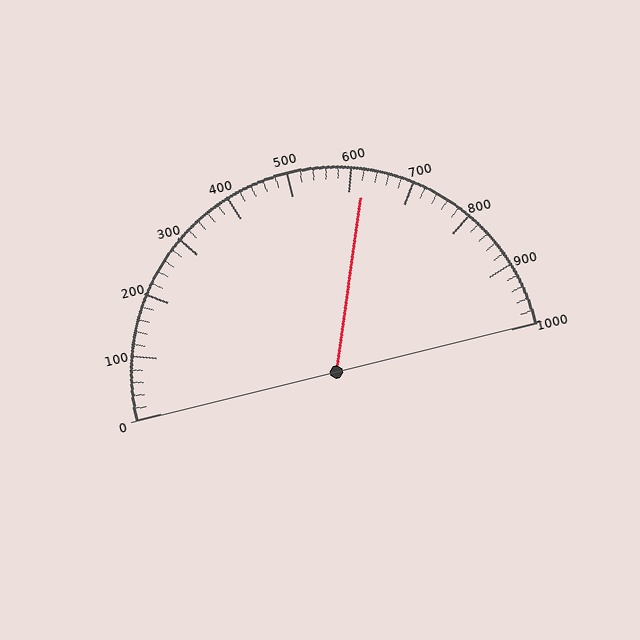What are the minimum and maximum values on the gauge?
The gauge ranges from 0 to 1000.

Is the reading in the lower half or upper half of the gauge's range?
The reading is in the upper half of the range (0 to 1000).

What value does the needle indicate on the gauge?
The needle indicates approximately 620.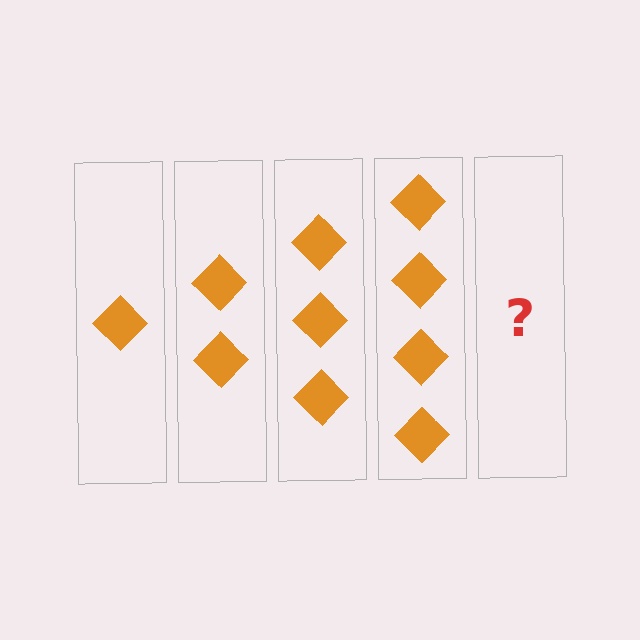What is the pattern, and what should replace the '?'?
The pattern is that each step adds one more diamond. The '?' should be 5 diamonds.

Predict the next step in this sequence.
The next step is 5 diamonds.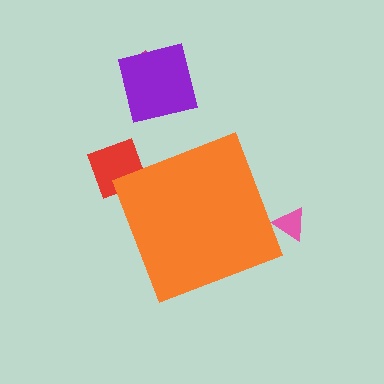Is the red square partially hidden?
Yes, the red square is partially hidden behind the orange diamond.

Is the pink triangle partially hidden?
Yes, the pink triangle is partially hidden behind the orange diamond.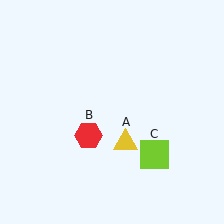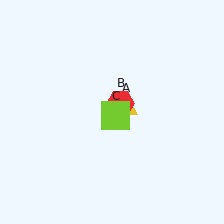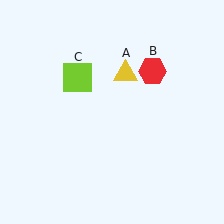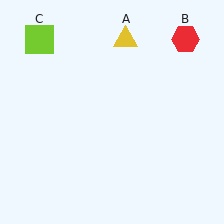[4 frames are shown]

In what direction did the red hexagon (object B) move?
The red hexagon (object B) moved up and to the right.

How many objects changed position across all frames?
3 objects changed position: yellow triangle (object A), red hexagon (object B), lime square (object C).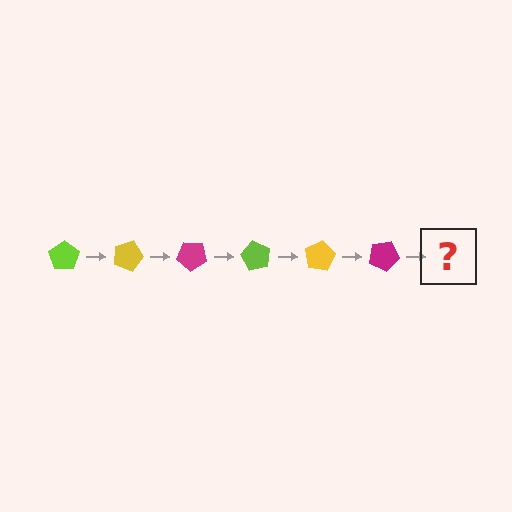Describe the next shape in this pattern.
It should be a lime pentagon, rotated 120 degrees from the start.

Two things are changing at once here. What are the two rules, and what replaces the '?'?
The two rules are that it rotates 20 degrees each step and the color cycles through lime, yellow, and magenta. The '?' should be a lime pentagon, rotated 120 degrees from the start.